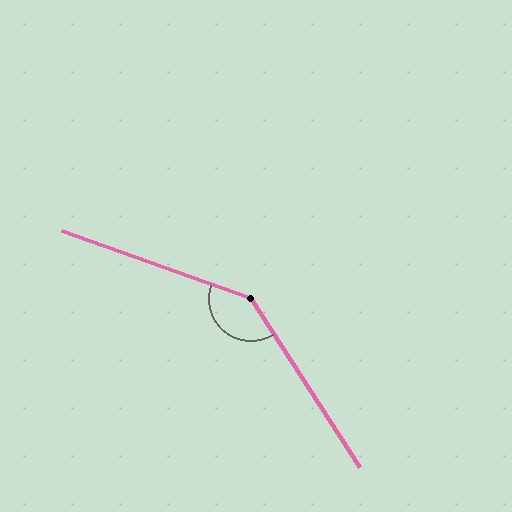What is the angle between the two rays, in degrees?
Approximately 142 degrees.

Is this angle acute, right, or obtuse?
It is obtuse.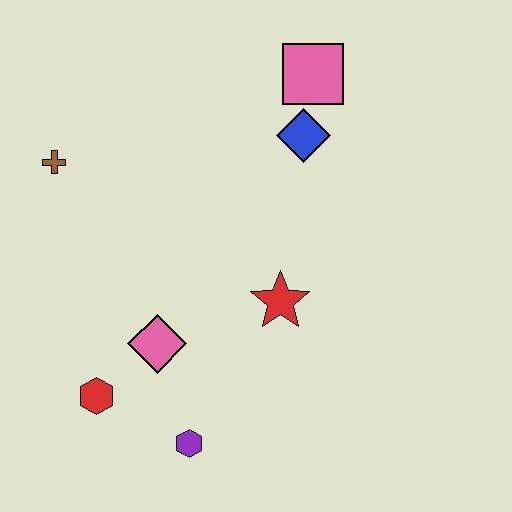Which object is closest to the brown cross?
The pink diamond is closest to the brown cross.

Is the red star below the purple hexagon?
No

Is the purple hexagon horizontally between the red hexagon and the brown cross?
No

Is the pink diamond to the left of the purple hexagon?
Yes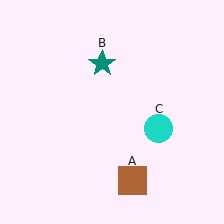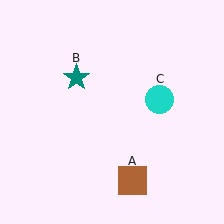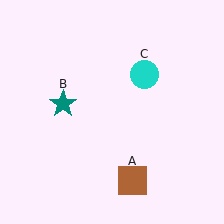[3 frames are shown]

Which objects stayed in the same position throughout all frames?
Brown square (object A) remained stationary.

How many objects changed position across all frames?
2 objects changed position: teal star (object B), cyan circle (object C).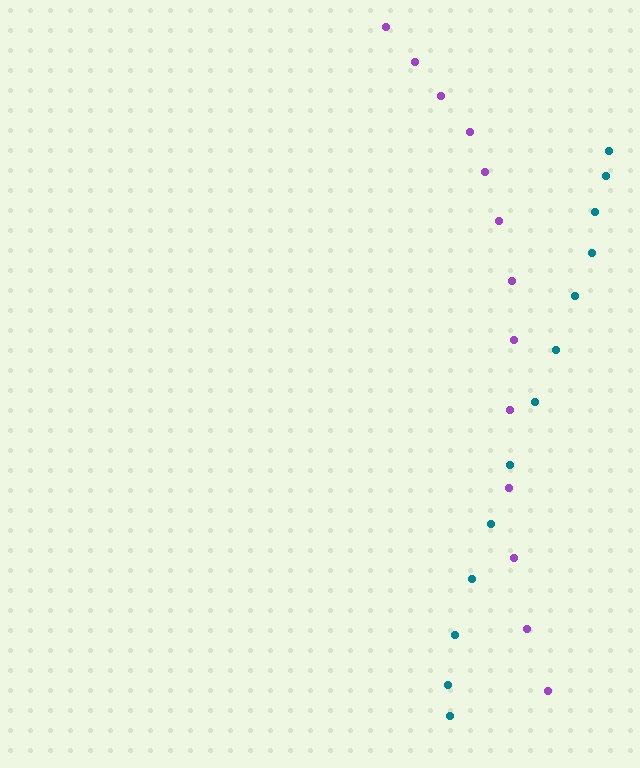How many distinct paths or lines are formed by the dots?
There are 2 distinct paths.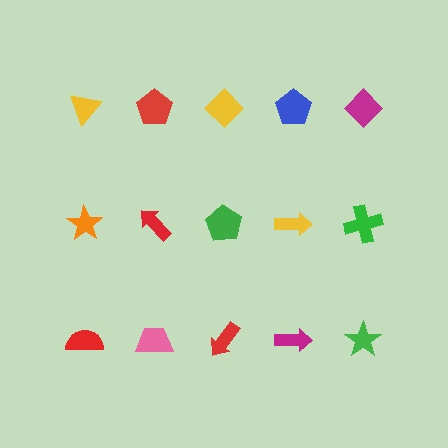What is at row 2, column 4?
A yellow arrow.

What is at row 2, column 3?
A green pentagon.